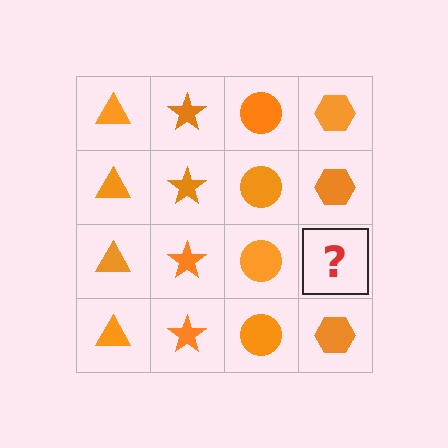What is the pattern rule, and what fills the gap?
The rule is that each column has a consistent shape. The gap should be filled with an orange hexagon.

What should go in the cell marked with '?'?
The missing cell should contain an orange hexagon.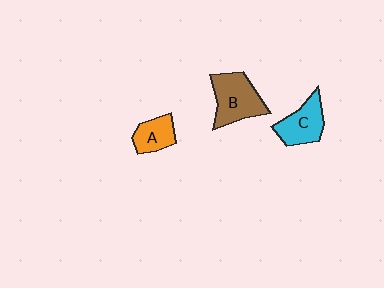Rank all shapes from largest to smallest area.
From largest to smallest: B (brown), C (cyan), A (orange).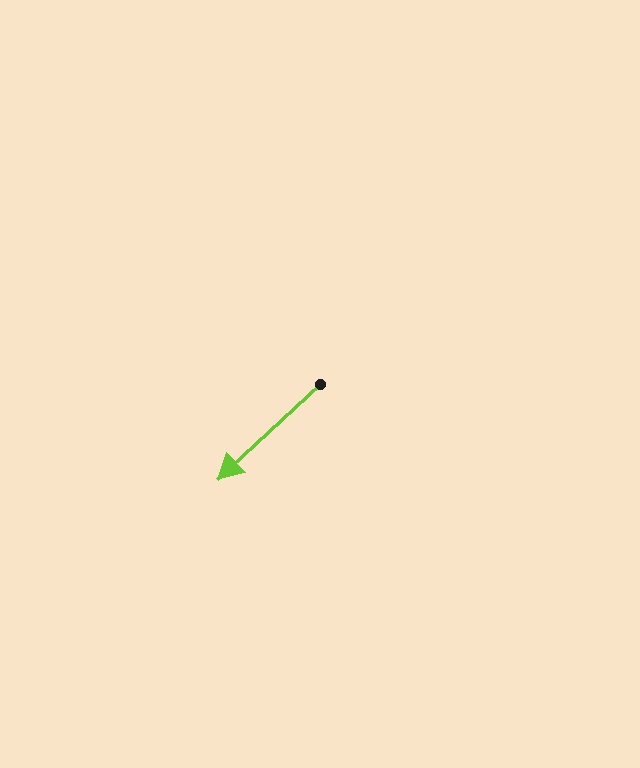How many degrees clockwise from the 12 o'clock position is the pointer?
Approximately 227 degrees.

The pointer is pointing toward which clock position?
Roughly 8 o'clock.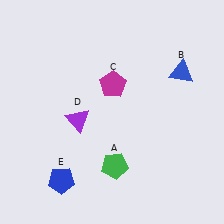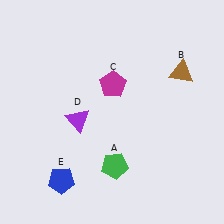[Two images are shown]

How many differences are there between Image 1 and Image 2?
There is 1 difference between the two images.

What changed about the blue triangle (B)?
In Image 1, B is blue. In Image 2, it changed to brown.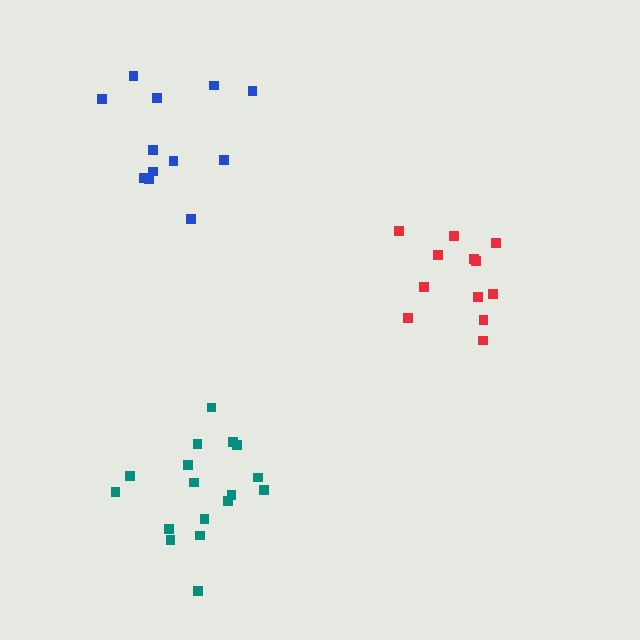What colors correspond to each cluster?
The clusters are colored: blue, red, teal.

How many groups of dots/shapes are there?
There are 3 groups.